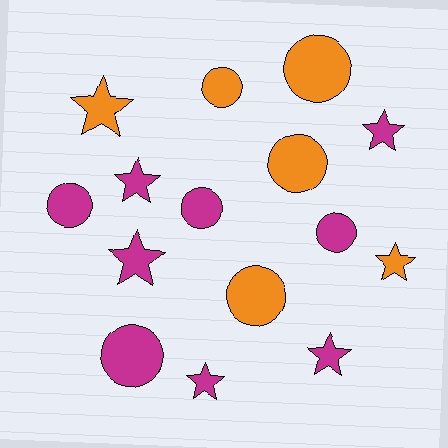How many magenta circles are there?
There are 4 magenta circles.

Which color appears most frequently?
Magenta, with 9 objects.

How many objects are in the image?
There are 15 objects.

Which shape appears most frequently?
Circle, with 8 objects.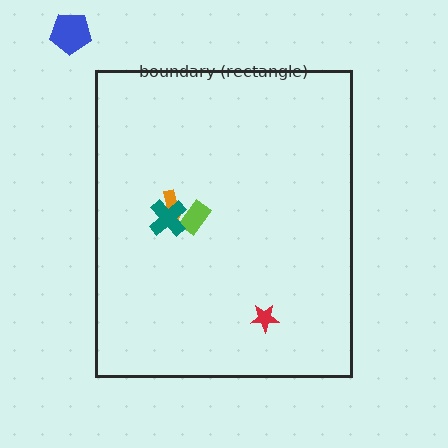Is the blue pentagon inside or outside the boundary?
Outside.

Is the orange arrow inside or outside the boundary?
Inside.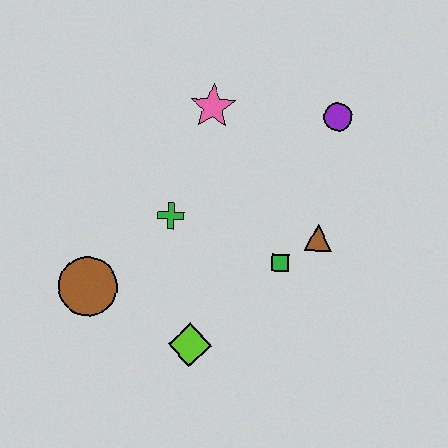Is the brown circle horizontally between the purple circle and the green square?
No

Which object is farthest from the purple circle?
The brown circle is farthest from the purple circle.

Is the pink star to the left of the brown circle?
No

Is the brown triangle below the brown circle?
No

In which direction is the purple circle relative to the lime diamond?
The purple circle is above the lime diamond.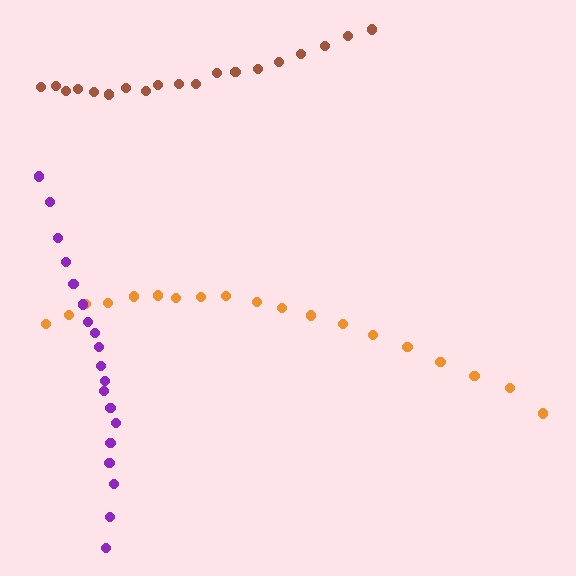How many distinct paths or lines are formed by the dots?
There are 3 distinct paths.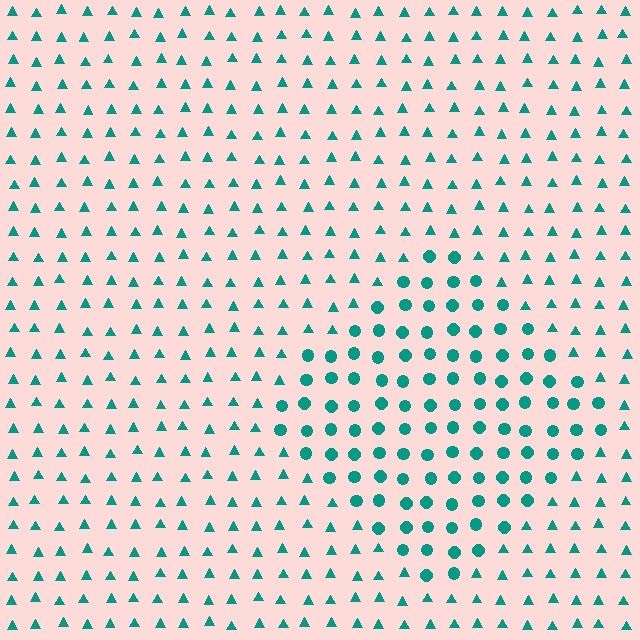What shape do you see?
I see a diamond.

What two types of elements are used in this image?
The image uses circles inside the diamond region and triangles outside it.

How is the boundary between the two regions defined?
The boundary is defined by a change in element shape: circles inside vs. triangles outside. All elements share the same color and spacing.